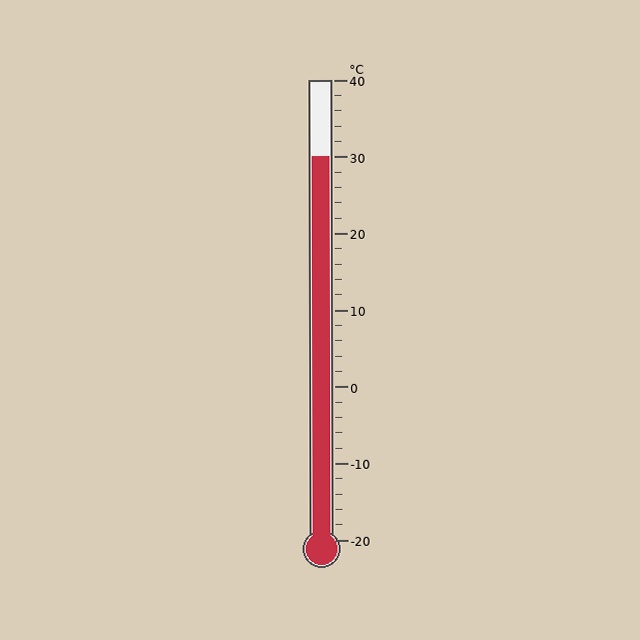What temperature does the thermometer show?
The thermometer shows approximately 30°C.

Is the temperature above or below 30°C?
The temperature is at 30°C.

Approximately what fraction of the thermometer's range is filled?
The thermometer is filled to approximately 85% of its range.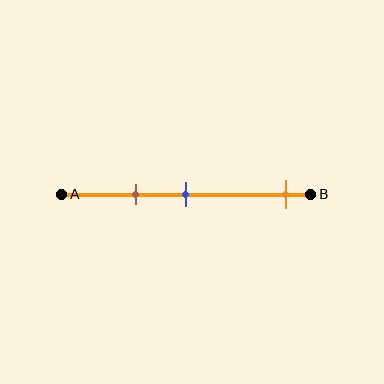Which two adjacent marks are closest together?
The brown and blue marks are the closest adjacent pair.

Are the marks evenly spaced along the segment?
No, the marks are not evenly spaced.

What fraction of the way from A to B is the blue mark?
The blue mark is approximately 50% (0.5) of the way from A to B.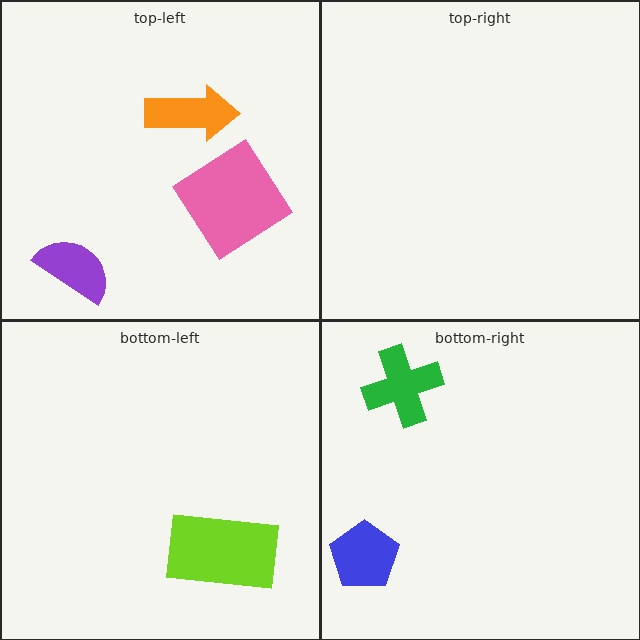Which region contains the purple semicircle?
The top-left region.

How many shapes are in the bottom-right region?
2.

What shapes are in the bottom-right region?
The green cross, the blue pentagon.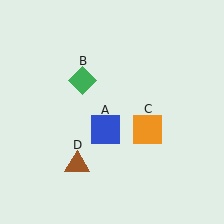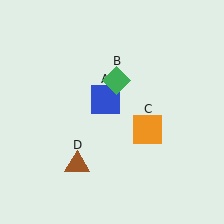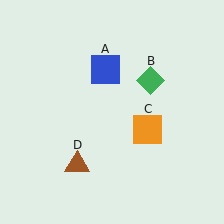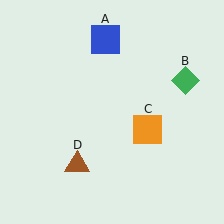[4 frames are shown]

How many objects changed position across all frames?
2 objects changed position: blue square (object A), green diamond (object B).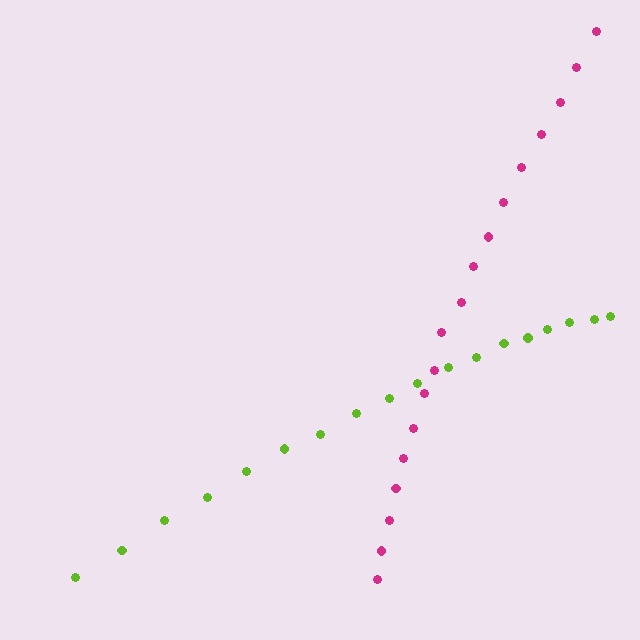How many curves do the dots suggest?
There are 2 distinct paths.